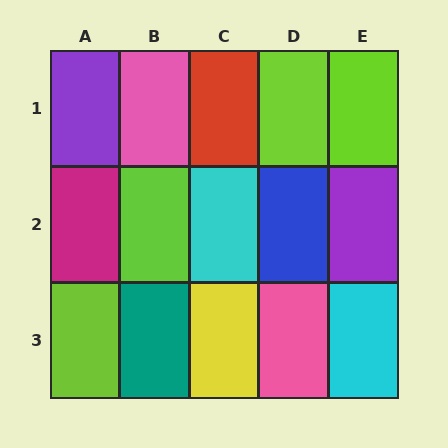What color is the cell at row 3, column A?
Lime.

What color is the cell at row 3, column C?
Yellow.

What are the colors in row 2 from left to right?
Magenta, lime, cyan, blue, purple.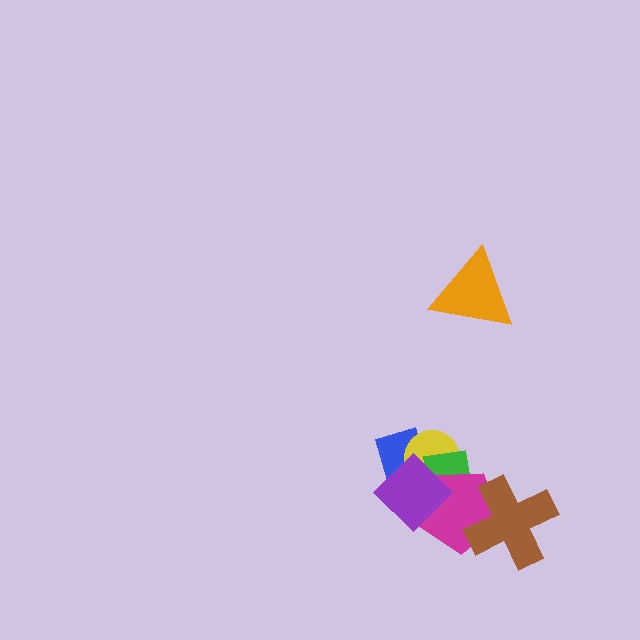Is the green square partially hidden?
Yes, it is partially covered by another shape.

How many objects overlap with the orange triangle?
0 objects overlap with the orange triangle.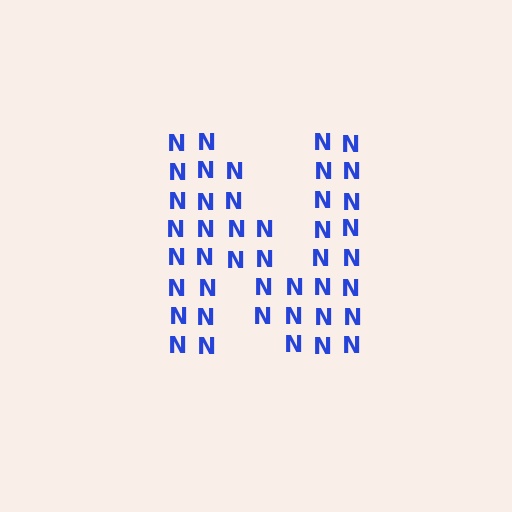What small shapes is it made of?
It is made of small letter N's.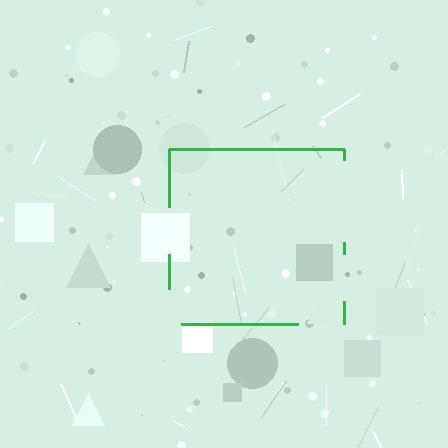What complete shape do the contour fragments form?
The contour fragments form a square.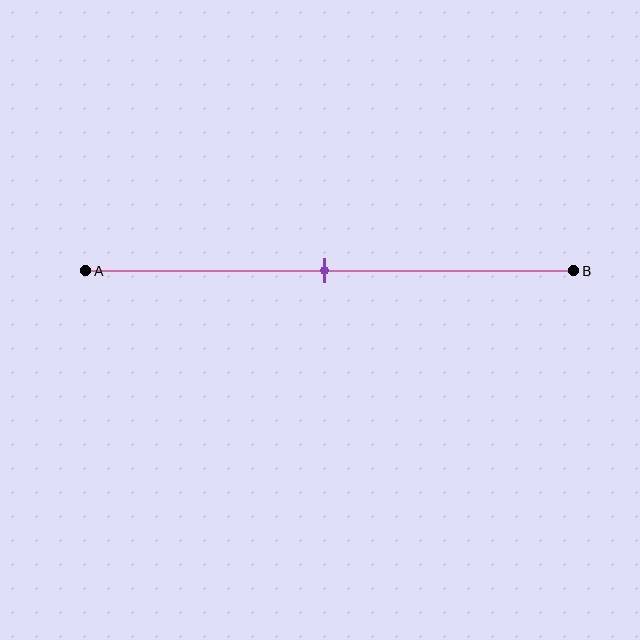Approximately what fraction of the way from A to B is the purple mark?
The purple mark is approximately 50% of the way from A to B.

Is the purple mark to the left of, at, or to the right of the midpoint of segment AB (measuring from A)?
The purple mark is approximately at the midpoint of segment AB.